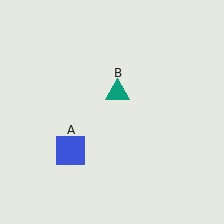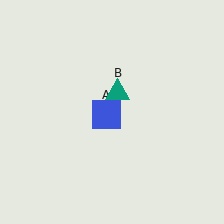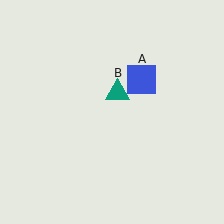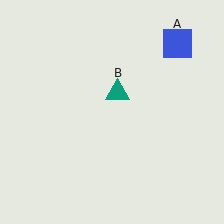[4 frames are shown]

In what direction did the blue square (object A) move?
The blue square (object A) moved up and to the right.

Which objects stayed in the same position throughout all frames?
Teal triangle (object B) remained stationary.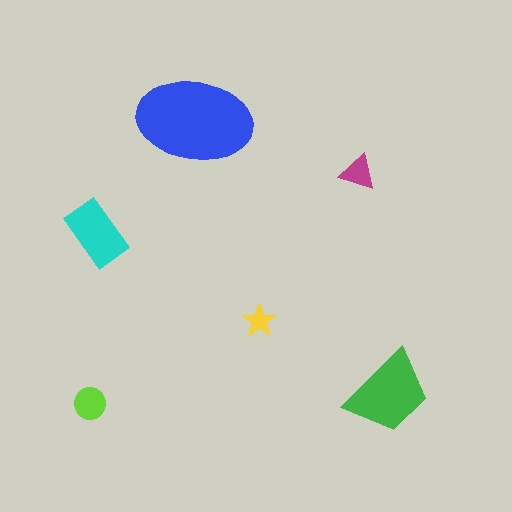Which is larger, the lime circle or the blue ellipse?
The blue ellipse.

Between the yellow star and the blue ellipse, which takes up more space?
The blue ellipse.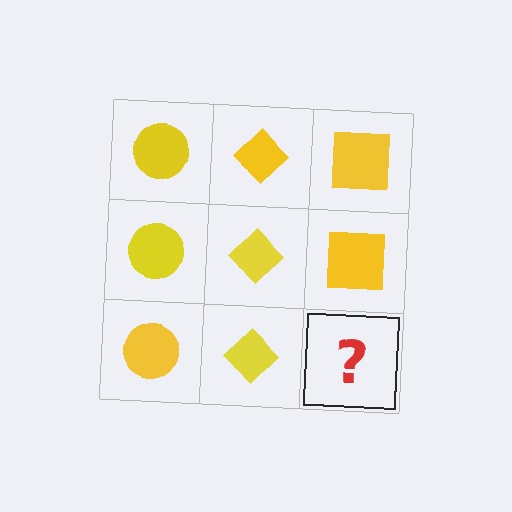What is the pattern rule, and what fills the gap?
The rule is that each column has a consistent shape. The gap should be filled with a yellow square.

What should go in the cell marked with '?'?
The missing cell should contain a yellow square.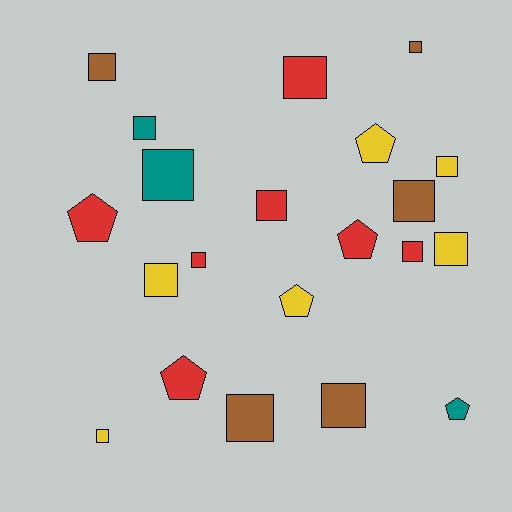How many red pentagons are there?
There are 3 red pentagons.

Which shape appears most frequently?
Square, with 15 objects.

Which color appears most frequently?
Red, with 7 objects.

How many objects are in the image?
There are 21 objects.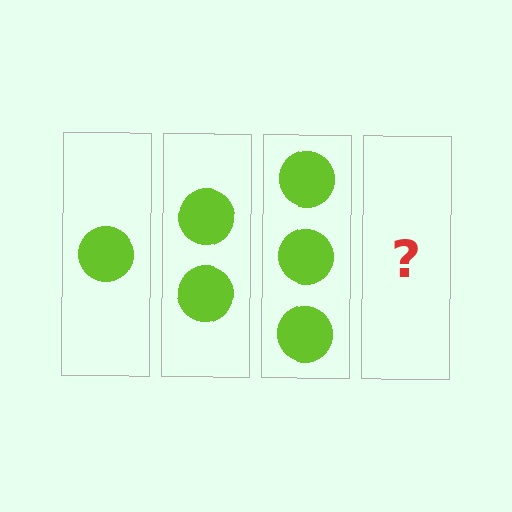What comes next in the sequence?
The next element should be 4 circles.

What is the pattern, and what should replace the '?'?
The pattern is that each step adds one more circle. The '?' should be 4 circles.